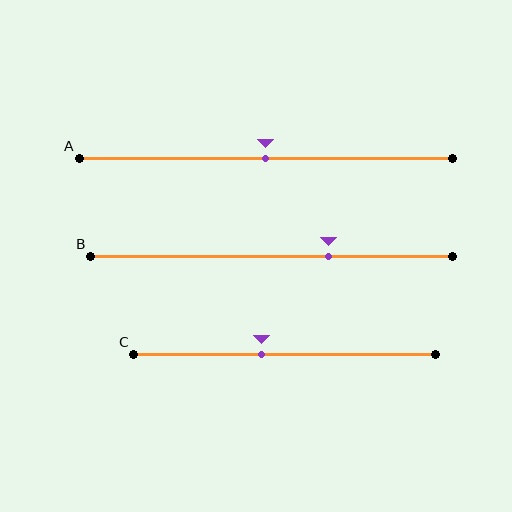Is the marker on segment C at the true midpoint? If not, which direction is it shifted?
No, the marker on segment C is shifted to the left by about 8% of the segment length.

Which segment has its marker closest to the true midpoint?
Segment A has its marker closest to the true midpoint.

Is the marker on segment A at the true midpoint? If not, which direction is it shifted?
Yes, the marker on segment A is at the true midpoint.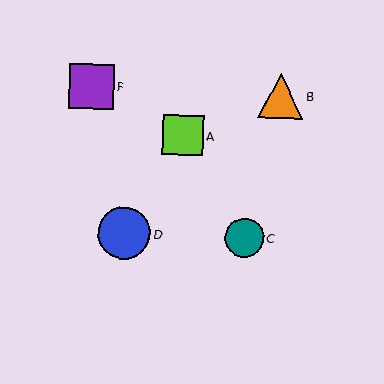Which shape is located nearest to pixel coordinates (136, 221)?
The blue circle (labeled D) at (124, 233) is nearest to that location.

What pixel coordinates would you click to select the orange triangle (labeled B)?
Click at (281, 96) to select the orange triangle B.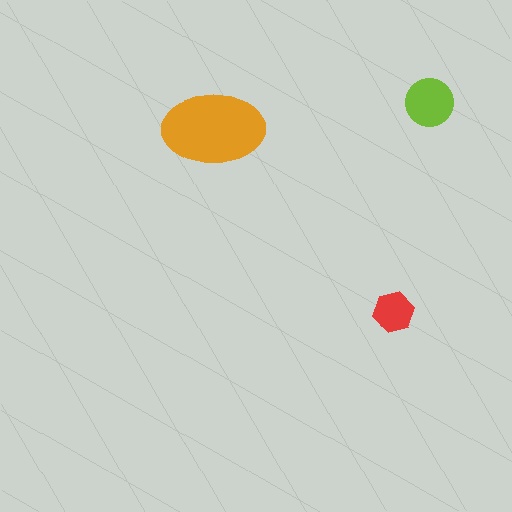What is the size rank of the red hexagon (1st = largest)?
3rd.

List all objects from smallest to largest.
The red hexagon, the lime circle, the orange ellipse.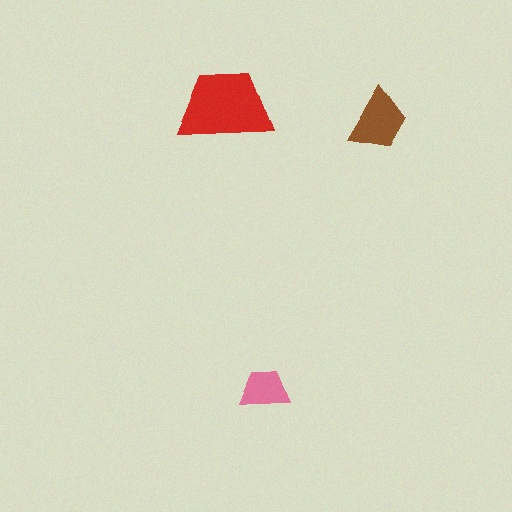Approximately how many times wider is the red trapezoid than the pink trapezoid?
About 2 times wider.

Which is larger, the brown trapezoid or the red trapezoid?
The red one.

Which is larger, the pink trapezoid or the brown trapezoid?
The brown one.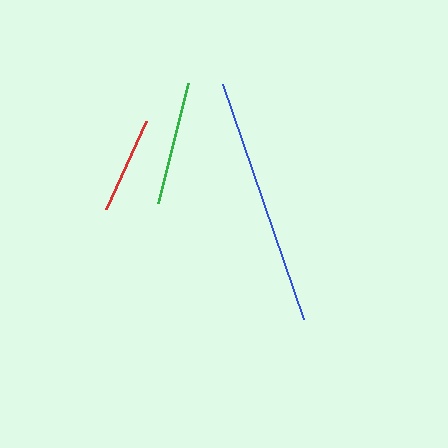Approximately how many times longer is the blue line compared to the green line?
The blue line is approximately 2.0 times the length of the green line.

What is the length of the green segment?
The green segment is approximately 124 pixels long.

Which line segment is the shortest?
The red line is the shortest at approximately 96 pixels.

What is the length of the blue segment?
The blue segment is approximately 249 pixels long.